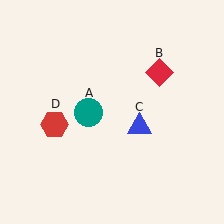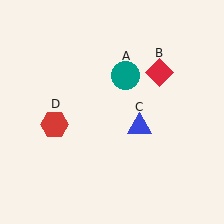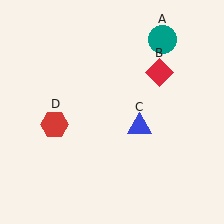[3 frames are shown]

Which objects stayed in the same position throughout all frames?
Red diamond (object B) and blue triangle (object C) and red hexagon (object D) remained stationary.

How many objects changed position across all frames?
1 object changed position: teal circle (object A).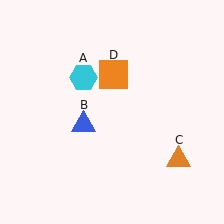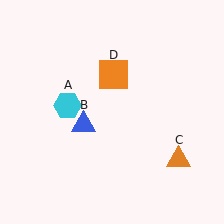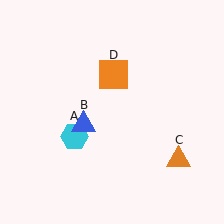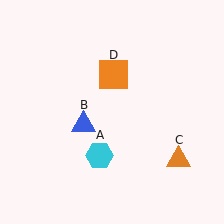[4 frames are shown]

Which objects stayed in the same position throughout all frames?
Blue triangle (object B) and orange triangle (object C) and orange square (object D) remained stationary.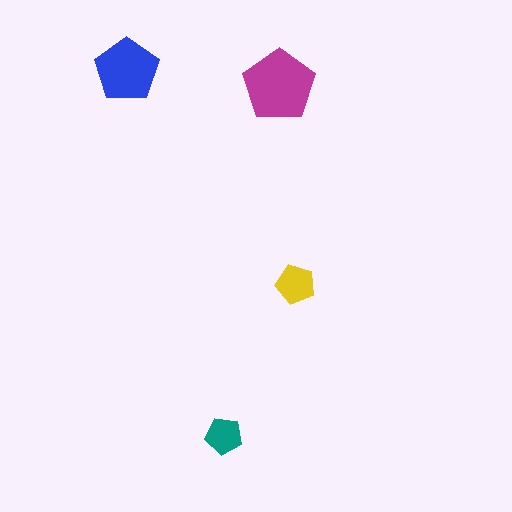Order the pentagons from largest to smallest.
the magenta one, the blue one, the yellow one, the teal one.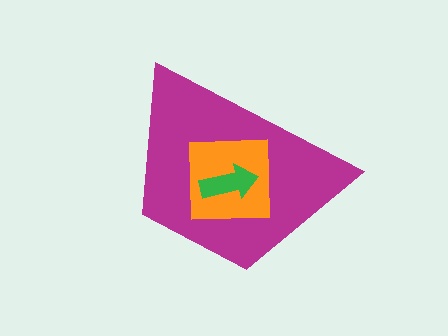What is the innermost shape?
The green arrow.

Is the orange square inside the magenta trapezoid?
Yes.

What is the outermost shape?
The magenta trapezoid.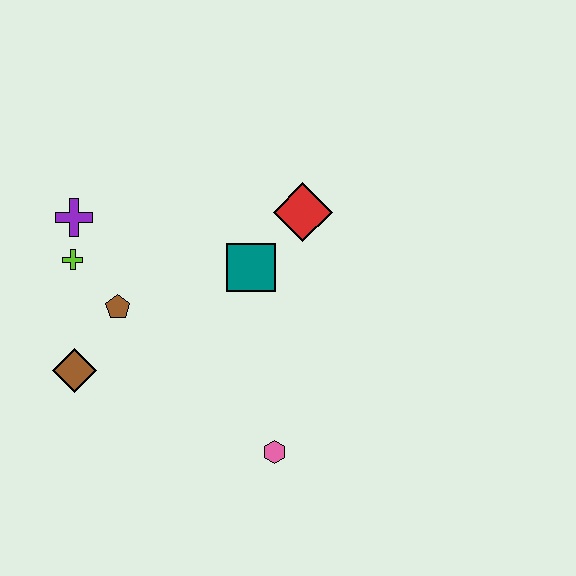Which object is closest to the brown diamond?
The brown pentagon is closest to the brown diamond.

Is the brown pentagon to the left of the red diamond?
Yes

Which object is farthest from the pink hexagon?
The purple cross is farthest from the pink hexagon.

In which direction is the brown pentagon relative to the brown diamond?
The brown pentagon is above the brown diamond.